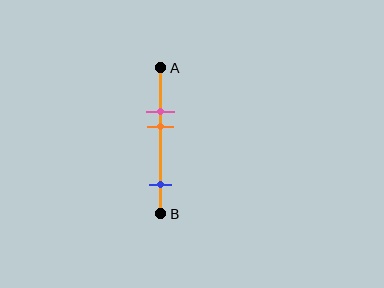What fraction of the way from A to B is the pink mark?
The pink mark is approximately 30% (0.3) of the way from A to B.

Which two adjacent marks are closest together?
The pink and orange marks are the closest adjacent pair.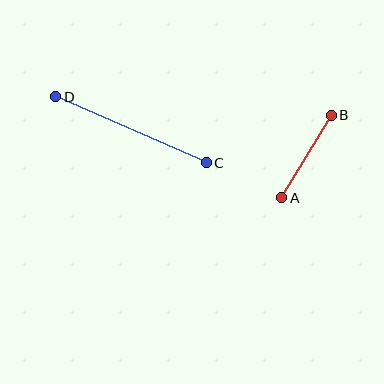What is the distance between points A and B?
The distance is approximately 96 pixels.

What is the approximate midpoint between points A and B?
The midpoint is at approximately (306, 156) pixels.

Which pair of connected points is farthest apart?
Points C and D are farthest apart.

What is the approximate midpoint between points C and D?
The midpoint is at approximately (131, 130) pixels.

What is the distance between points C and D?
The distance is approximately 164 pixels.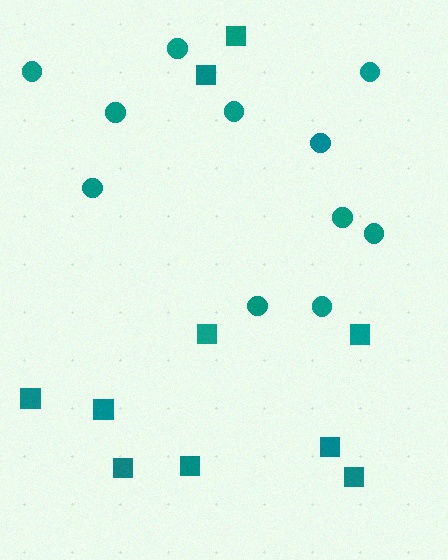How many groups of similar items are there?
There are 2 groups: one group of squares (10) and one group of circles (11).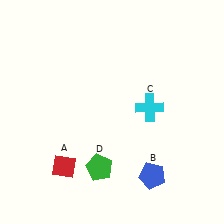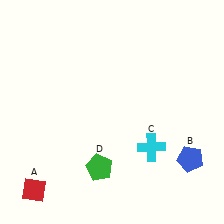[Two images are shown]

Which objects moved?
The objects that moved are: the red diamond (A), the blue pentagon (B), the cyan cross (C).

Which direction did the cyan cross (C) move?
The cyan cross (C) moved down.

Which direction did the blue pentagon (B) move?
The blue pentagon (B) moved right.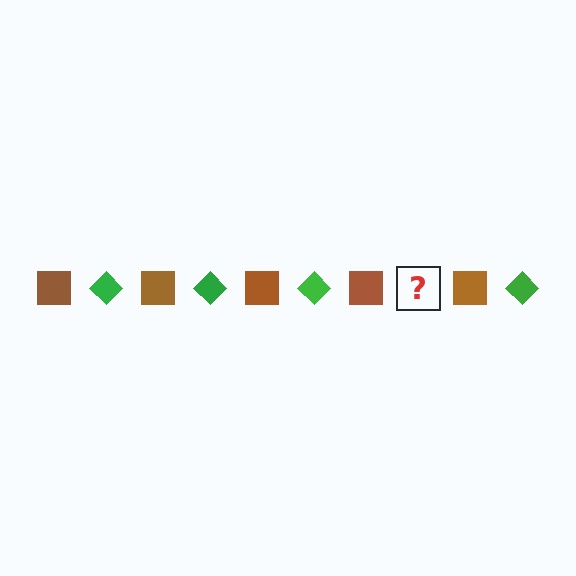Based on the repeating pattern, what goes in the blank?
The blank should be a green diamond.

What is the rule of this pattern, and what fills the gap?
The rule is that the pattern alternates between brown square and green diamond. The gap should be filled with a green diamond.